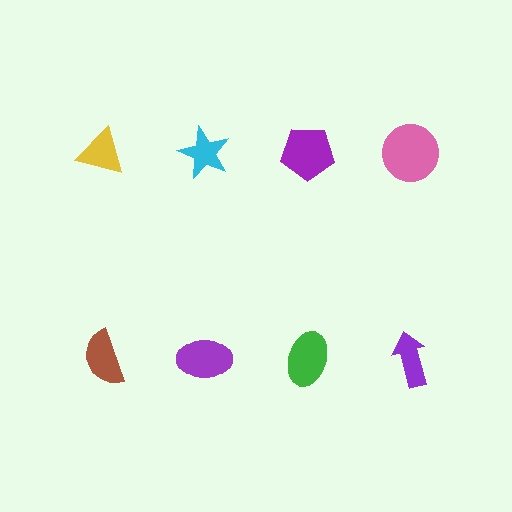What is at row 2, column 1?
A brown semicircle.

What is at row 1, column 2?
A cyan star.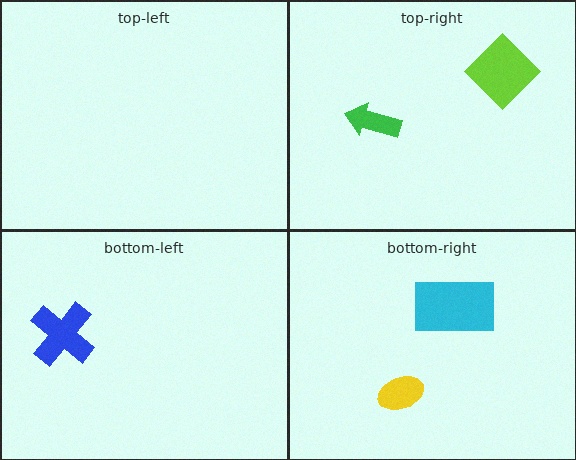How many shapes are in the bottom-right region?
2.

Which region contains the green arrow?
The top-right region.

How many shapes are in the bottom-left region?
1.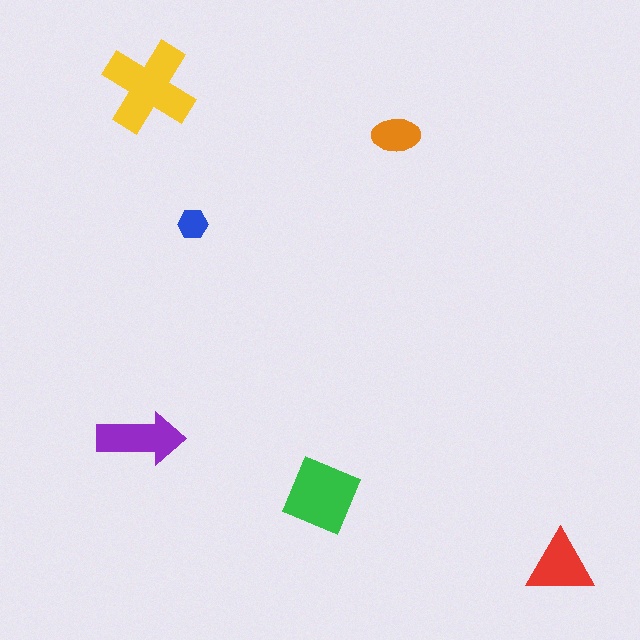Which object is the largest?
The yellow cross.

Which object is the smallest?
The blue hexagon.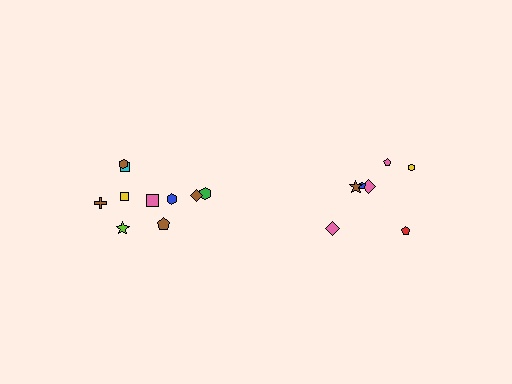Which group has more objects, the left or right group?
The left group.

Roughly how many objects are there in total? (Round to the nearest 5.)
Roughly 15 objects in total.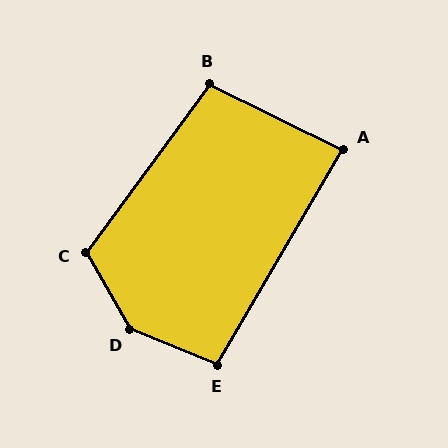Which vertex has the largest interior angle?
D, at approximately 142 degrees.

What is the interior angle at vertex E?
Approximately 98 degrees (obtuse).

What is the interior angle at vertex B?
Approximately 100 degrees (obtuse).